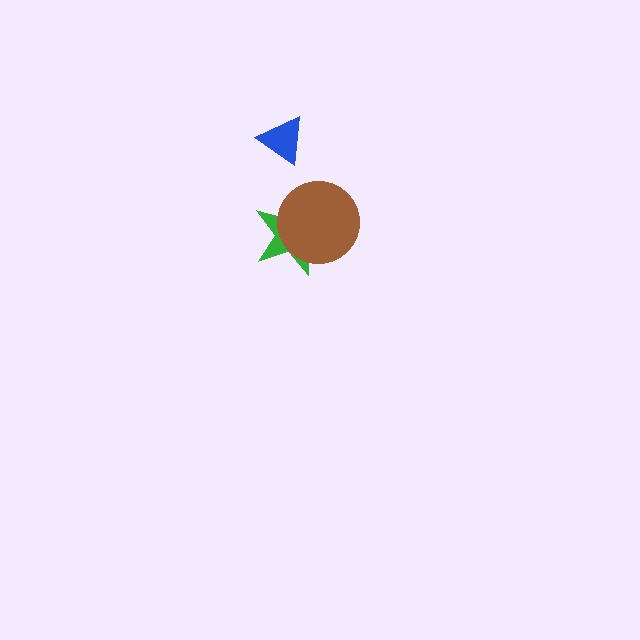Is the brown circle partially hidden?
No, no other shape covers it.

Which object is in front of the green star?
The brown circle is in front of the green star.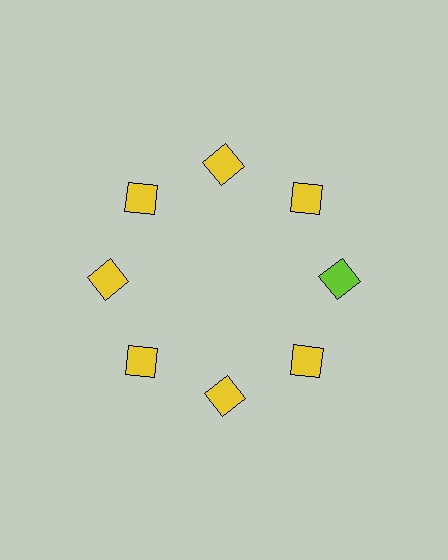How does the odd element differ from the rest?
It has a different color: lime instead of yellow.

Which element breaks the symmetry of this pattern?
The lime square at roughly the 3 o'clock position breaks the symmetry. All other shapes are yellow squares.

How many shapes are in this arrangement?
There are 8 shapes arranged in a ring pattern.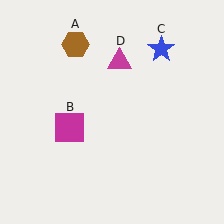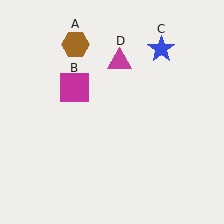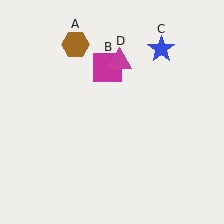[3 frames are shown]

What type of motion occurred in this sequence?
The magenta square (object B) rotated clockwise around the center of the scene.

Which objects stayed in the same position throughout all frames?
Brown hexagon (object A) and blue star (object C) and magenta triangle (object D) remained stationary.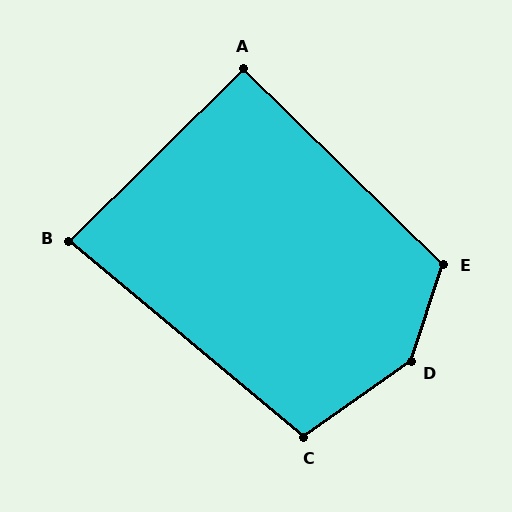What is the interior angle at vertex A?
Approximately 91 degrees (approximately right).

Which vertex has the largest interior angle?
D, at approximately 144 degrees.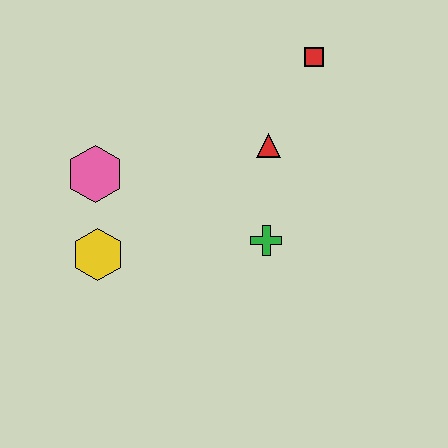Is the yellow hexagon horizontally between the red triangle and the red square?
No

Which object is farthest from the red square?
The yellow hexagon is farthest from the red square.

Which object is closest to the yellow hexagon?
The pink hexagon is closest to the yellow hexagon.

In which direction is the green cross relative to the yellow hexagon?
The green cross is to the right of the yellow hexagon.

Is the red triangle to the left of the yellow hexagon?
No